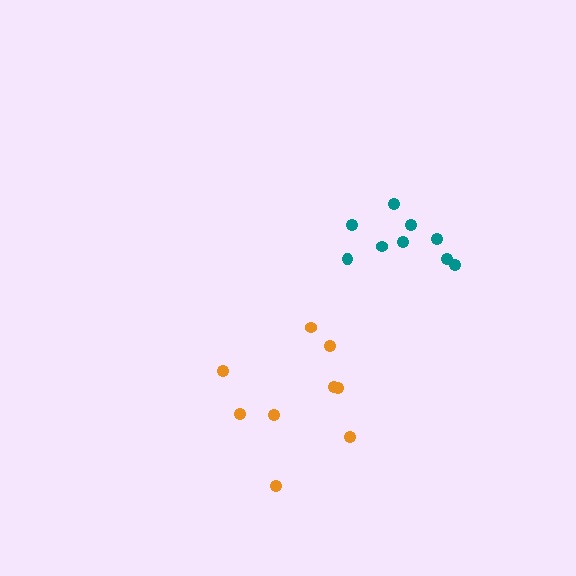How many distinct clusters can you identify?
There are 2 distinct clusters.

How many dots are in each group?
Group 1: 9 dots, Group 2: 9 dots (18 total).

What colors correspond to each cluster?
The clusters are colored: orange, teal.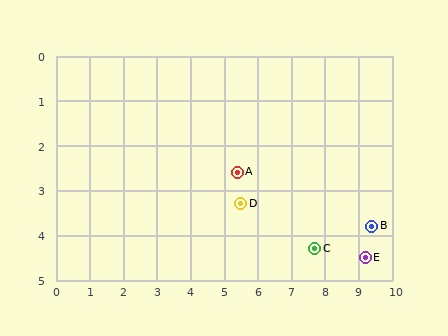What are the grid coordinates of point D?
Point D is at approximately (5.5, 3.3).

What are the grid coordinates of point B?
Point B is at approximately (9.4, 3.8).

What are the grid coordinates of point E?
Point E is at approximately (9.2, 4.5).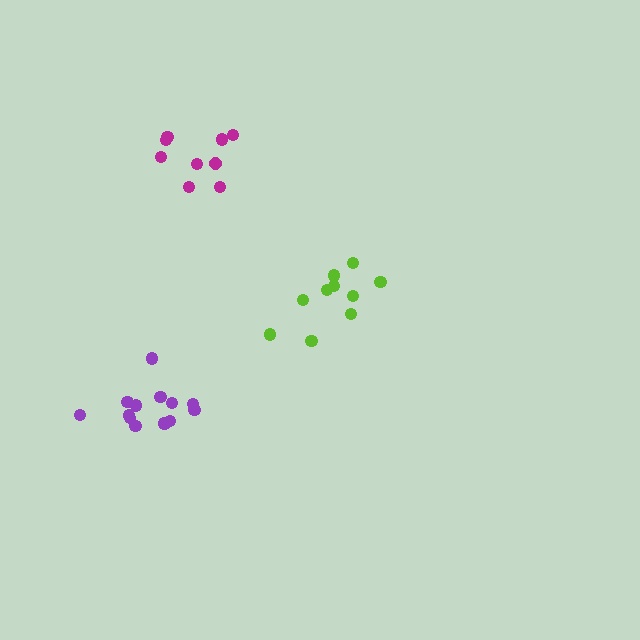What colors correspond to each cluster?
The clusters are colored: magenta, purple, lime.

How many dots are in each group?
Group 1: 9 dots, Group 2: 14 dots, Group 3: 10 dots (33 total).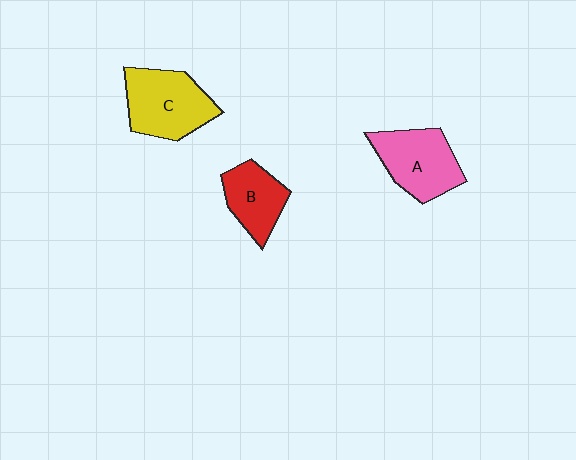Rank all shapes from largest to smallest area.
From largest to smallest: C (yellow), A (pink), B (red).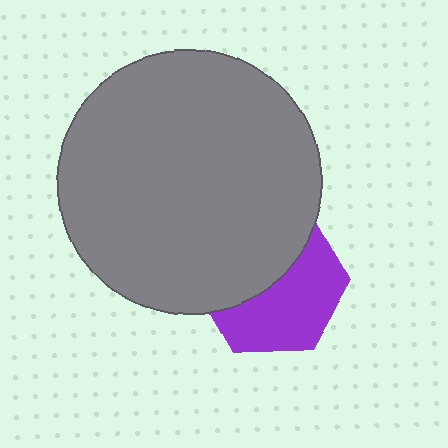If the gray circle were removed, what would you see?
You would see the complete purple hexagon.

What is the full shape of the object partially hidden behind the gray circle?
The partially hidden object is a purple hexagon.